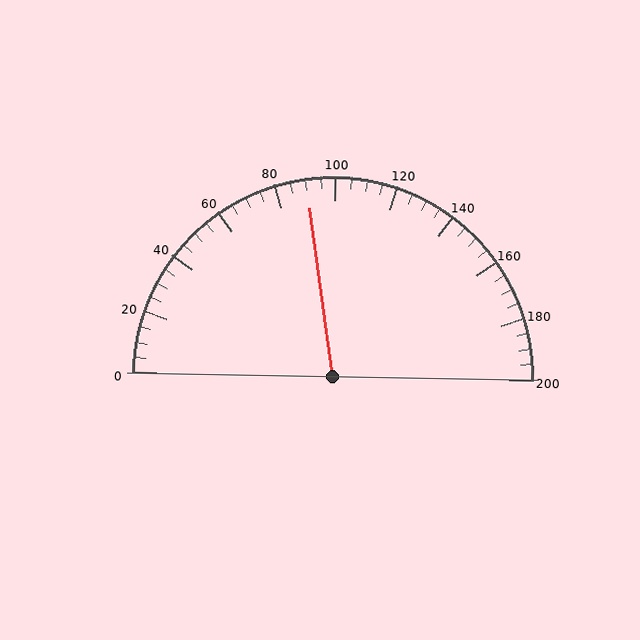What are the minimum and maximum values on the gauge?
The gauge ranges from 0 to 200.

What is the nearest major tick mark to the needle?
The nearest major tick mark is 80.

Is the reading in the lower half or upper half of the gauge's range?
The reading is in the lower half of the range (0 to 200).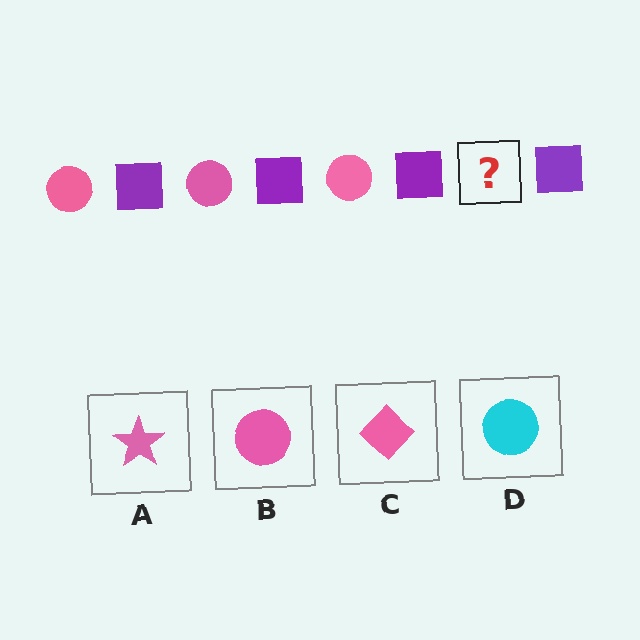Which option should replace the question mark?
Option B.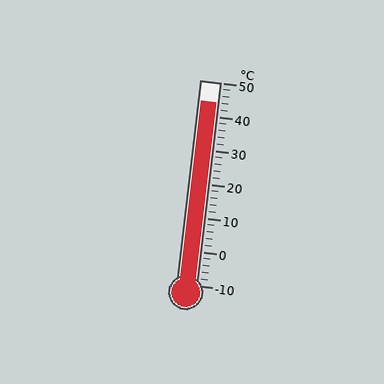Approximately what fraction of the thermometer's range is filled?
The thermometer is filled to approximately 90% of its range.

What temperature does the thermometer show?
The thermometer shows approximately 44°C.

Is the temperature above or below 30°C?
The temperature is above 30°C.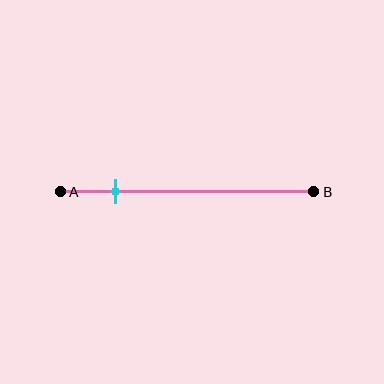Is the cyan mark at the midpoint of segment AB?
No, the mark is at about 20% from A, not at the 50% midpoint.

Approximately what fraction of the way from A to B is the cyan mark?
The cyan mark is approximately 20% of the way from A to B.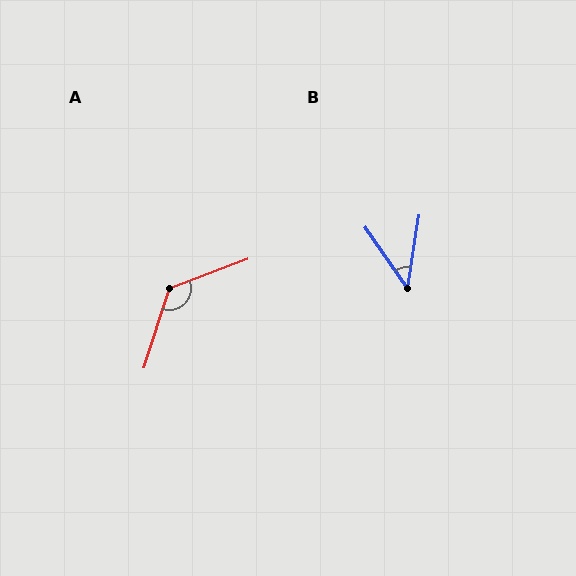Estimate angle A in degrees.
Approximately 128 degrees.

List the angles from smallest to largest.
B (44°), A (128°).